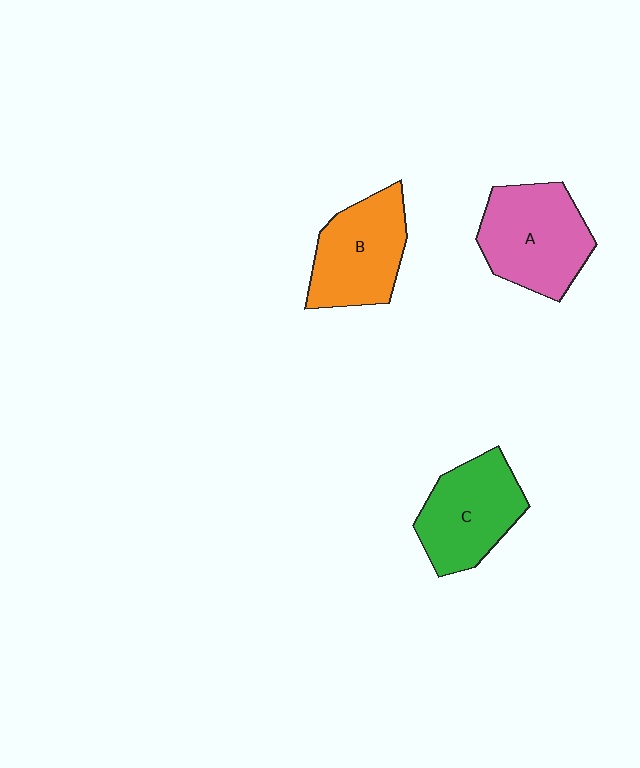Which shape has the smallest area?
Shape B (orange).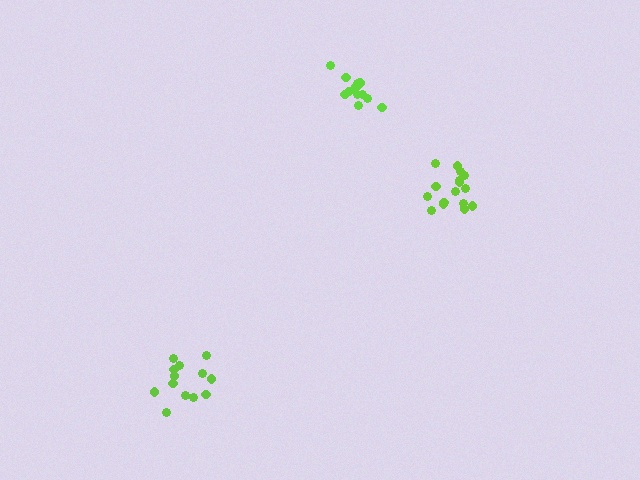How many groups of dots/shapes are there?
There are 3 groups.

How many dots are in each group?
Group 1: 12 dots, Group 2: 13 dots, Group 3: 16 dots (41 total).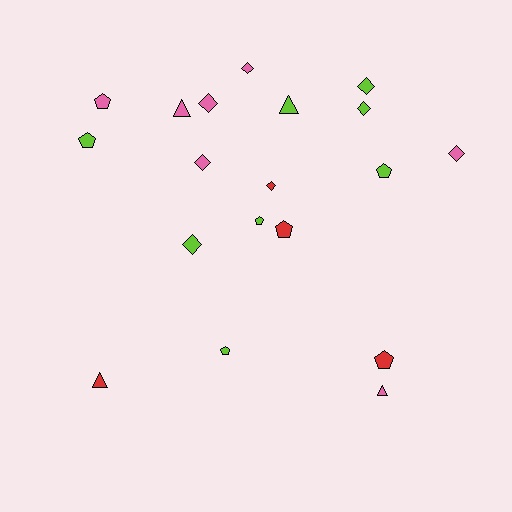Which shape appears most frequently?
Diamond, with 8 objects.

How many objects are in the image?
There are 19 objects.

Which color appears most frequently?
Lime, with 8 objects.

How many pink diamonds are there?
There are 4 pink diamonds.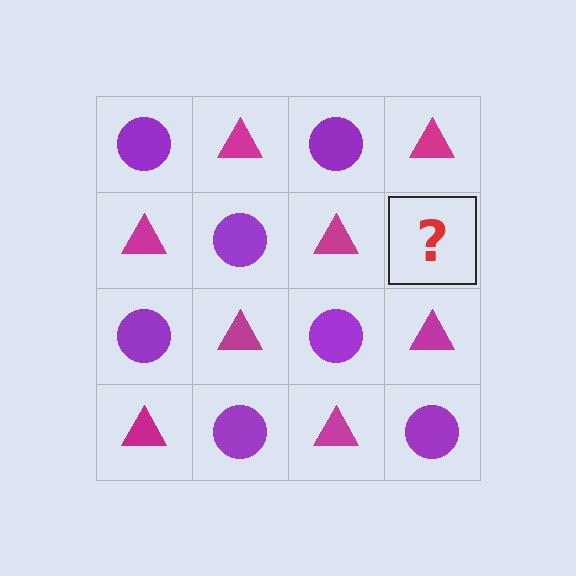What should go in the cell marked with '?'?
The missing cell should contain a purple circle.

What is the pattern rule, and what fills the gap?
The rule is that it alternates purple circle and magenta triangle in a checkerboard pattern. The gap should be filled with a purple circle.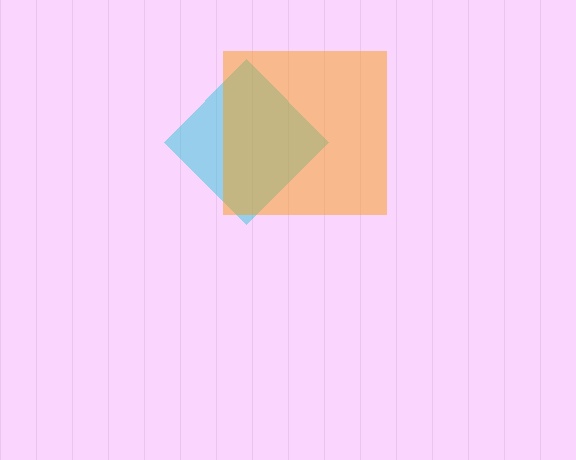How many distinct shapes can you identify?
There are 2 distinct shapes: a cyan diamond, an orange square.